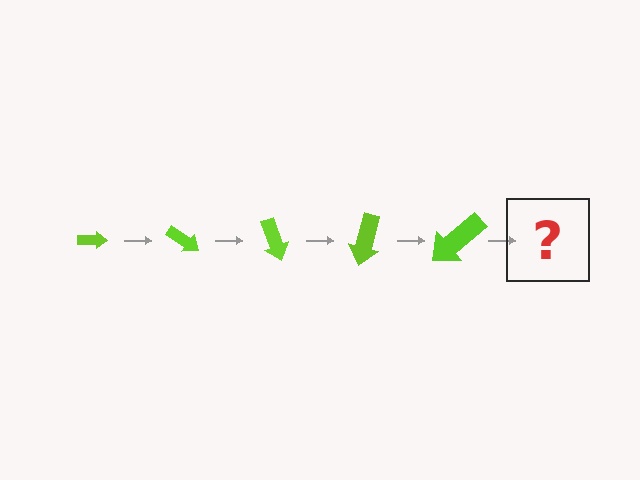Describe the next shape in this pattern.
It should be an arrow, larger than the previous one and rotated 175 degrees from the start.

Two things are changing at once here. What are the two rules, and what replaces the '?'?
The two rules are that the arrow grows larger each step and it rotates 35 degrees each step. The '?' should be an arrow, larger than the previous one and rotated 175 degrees from the start.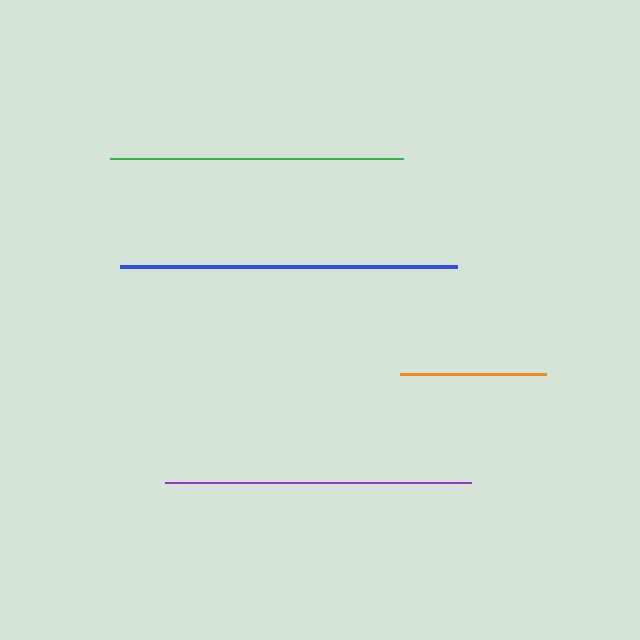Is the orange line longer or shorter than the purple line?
The purple line is longer than the orange line.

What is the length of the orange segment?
The orange segment is approximately 146 pixels long.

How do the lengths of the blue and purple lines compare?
The blue and purple lines are approximately the same length.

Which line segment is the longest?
The blue line is the longest at approximately 336 pixels.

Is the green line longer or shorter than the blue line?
The blue line is longer than the green line.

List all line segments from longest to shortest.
From longest to shortest: blue, purple, green, orange.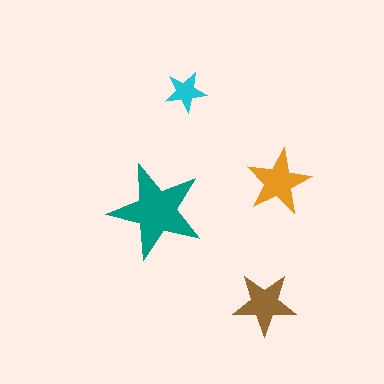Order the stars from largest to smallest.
the teal one, the orange one, the brown one, the cyan one.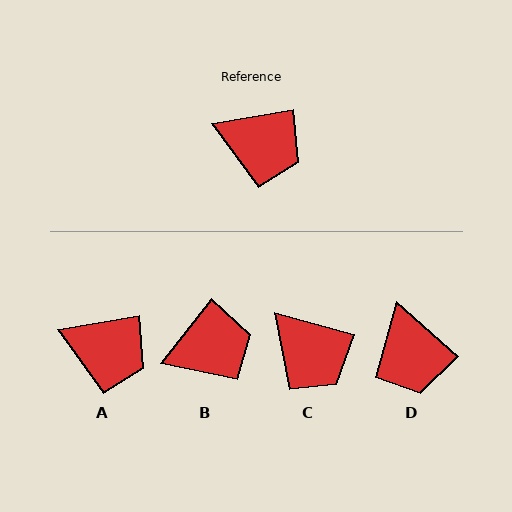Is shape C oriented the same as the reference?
No, it is off by about 25 degrees.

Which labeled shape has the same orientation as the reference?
A.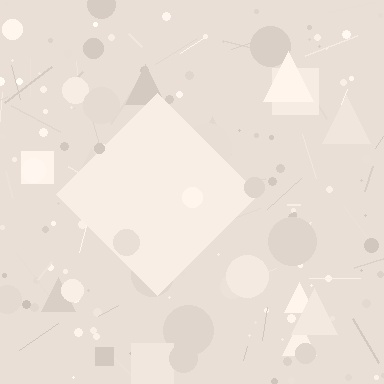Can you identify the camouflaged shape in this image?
The camouflaged shape is a diamond.